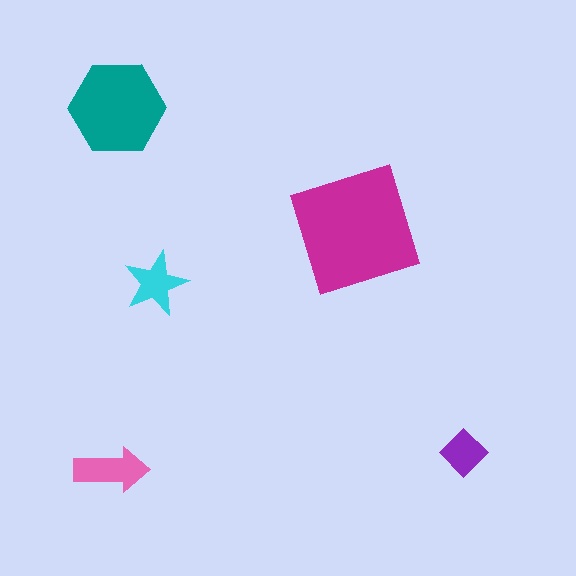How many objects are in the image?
There are 5 objects in the image.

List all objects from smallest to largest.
The purple diamond, the cyan star, the pink arrow, the teal hexagon, the magenta square.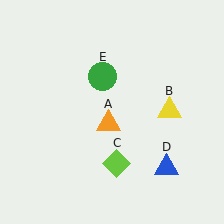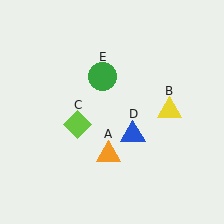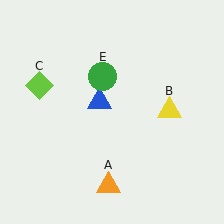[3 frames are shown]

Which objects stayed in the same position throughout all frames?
Yellow triangle (object B) and green circle (object E) remained stationary.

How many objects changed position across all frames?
3 objects changed position: orange triangle (object A), lime diamond (object C), blue triangle (object D).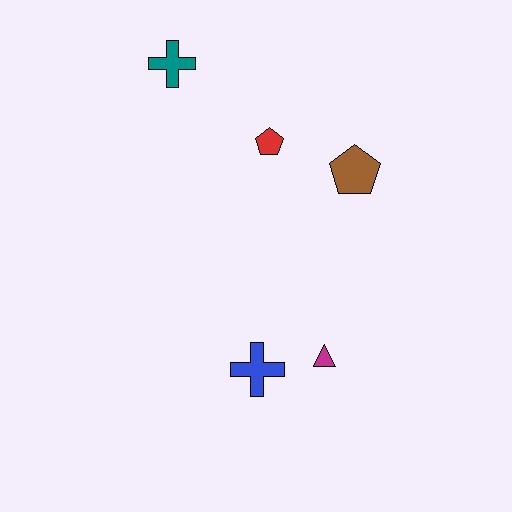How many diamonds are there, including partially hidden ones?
There are no diamonds.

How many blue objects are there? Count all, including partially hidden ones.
There is 1 blue object.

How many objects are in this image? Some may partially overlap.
There are 5 objects.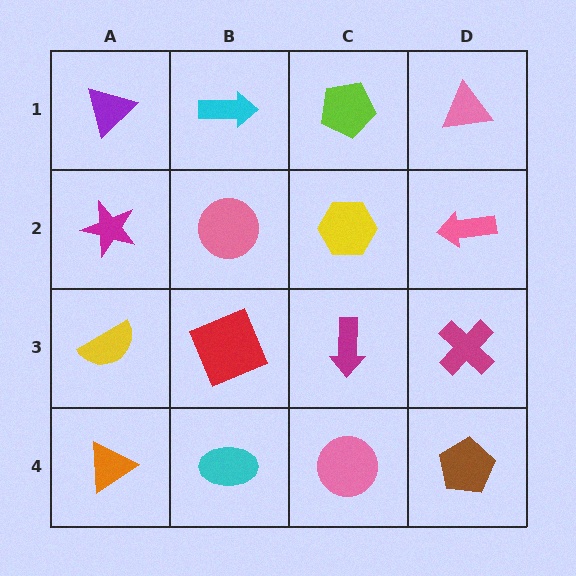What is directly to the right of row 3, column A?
A red square.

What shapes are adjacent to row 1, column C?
A yellow hexagon (row 2, column C), a cyan arrow (row 1, column B), a pink triangle (row 1, column D).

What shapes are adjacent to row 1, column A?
A magenta star (row 2, column A), a cyan arrow (row 1, column B).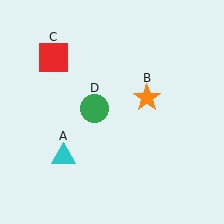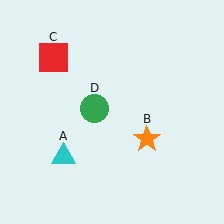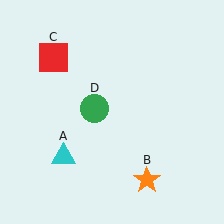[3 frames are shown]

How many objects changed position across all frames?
1 object changed position: orange star (object B).